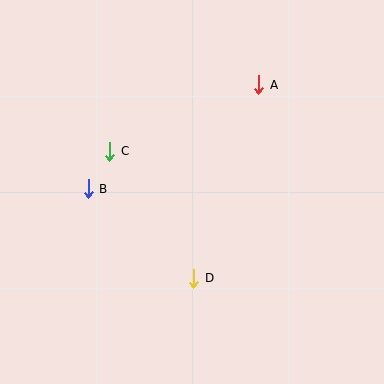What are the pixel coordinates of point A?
Point A is at (259, 85).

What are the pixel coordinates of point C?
Point C is at (110, 151).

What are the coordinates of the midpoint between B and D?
The midpoint between B and D is at (141, 234).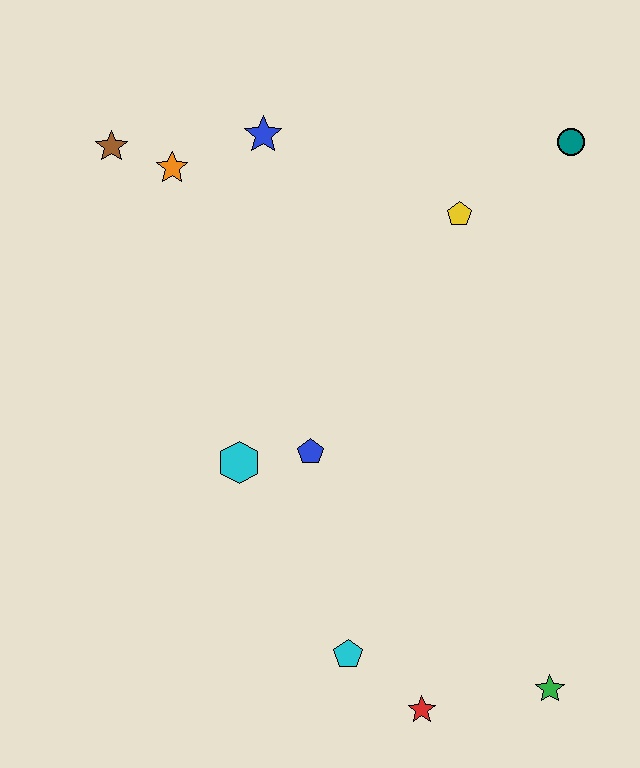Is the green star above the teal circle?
No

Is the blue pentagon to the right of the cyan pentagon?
No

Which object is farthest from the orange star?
The green star is farthest from the orange star.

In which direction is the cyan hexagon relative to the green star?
The cyan hexagon is to the left of the green star.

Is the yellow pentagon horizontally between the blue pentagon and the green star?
Yes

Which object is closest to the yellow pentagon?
The teal circle is closest to the yellow pentagon.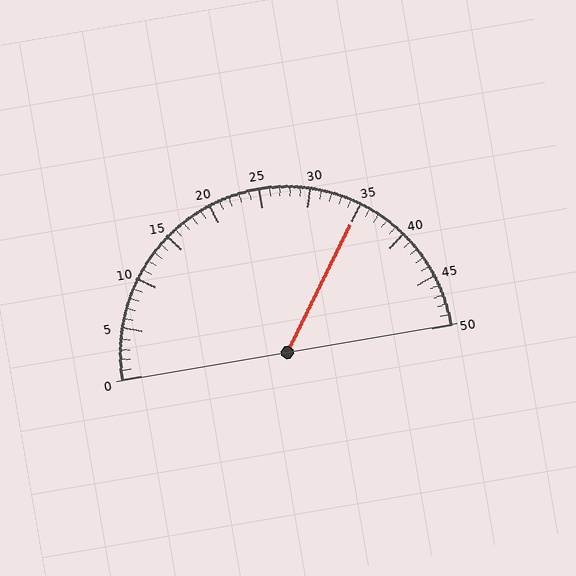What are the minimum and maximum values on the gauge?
The gauge ranges from 0 to 50.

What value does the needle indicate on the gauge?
The needle indicates approximately 35.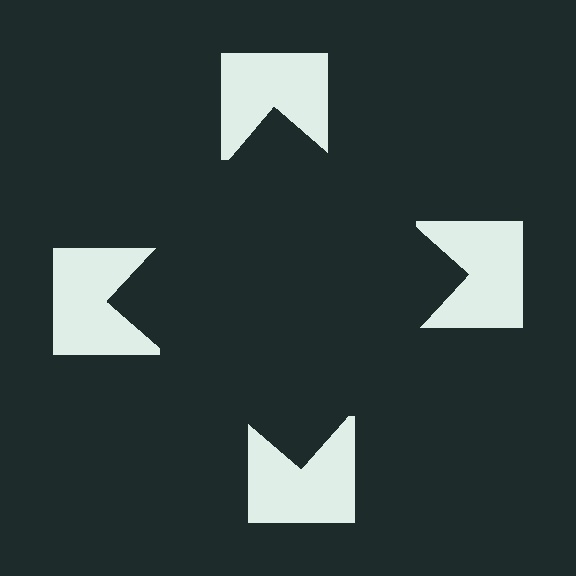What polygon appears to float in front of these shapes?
An illusory square — its edges are inferred from the aligned wedge cuts in the notched squares, not physically drawn.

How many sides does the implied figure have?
4 sides.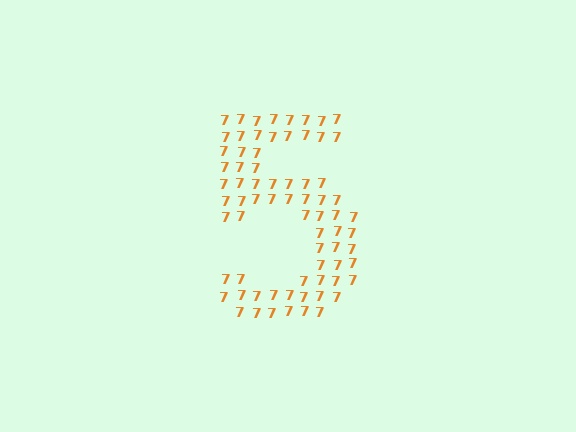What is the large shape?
The large shape is the digit 5.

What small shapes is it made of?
It is made of small digit 7's.